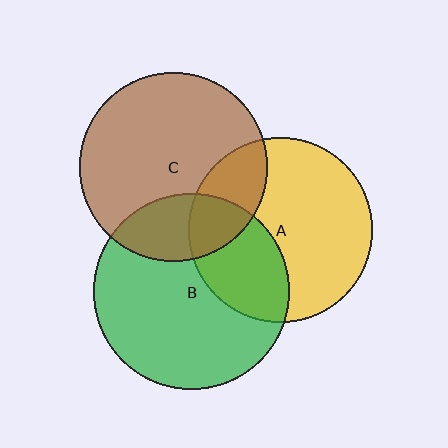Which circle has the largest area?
Circle B (green).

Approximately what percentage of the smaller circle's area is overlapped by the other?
Approximately 20%.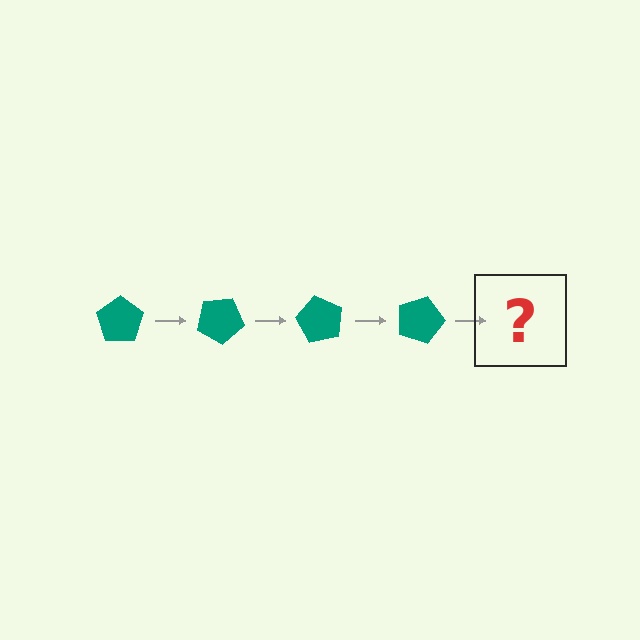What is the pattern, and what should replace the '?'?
The pattern is that the pentagon rotates 30 degrees each step. The '?' should be a teal pentagon rotated 120 degrees.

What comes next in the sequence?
The next element should be a teal pentagon rotated 120 degrees.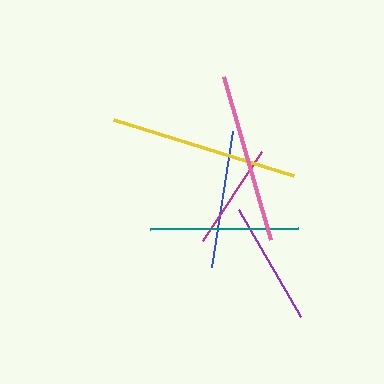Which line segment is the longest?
The yellow line is the longest at approximately 189 pixels.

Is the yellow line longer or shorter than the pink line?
The yellow line is longer than the pink line.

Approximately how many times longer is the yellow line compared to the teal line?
The yellow line is approximately 1.3 times the length of the teal line.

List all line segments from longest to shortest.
From longest to shortest: yellow, pink, teal, blue, purple, magenta.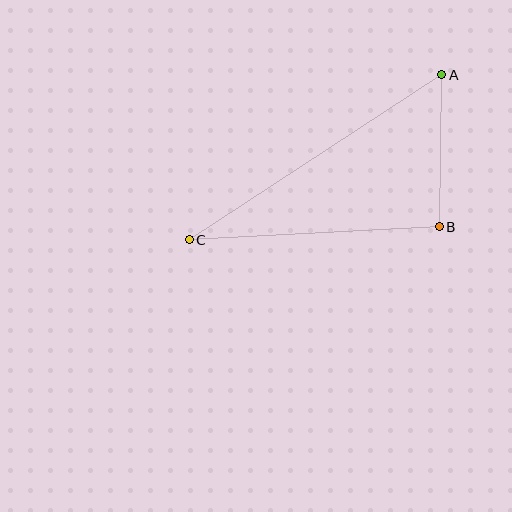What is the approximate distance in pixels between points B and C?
The distance between B and C is approximately 251 pixels.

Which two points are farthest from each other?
Points A and C are farthest from each other.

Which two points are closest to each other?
Points A and B are closest to each other.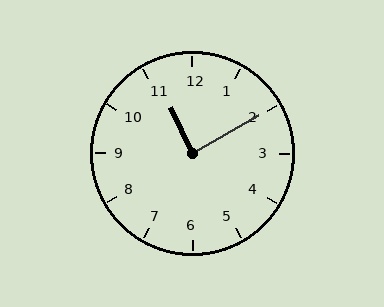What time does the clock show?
11:10.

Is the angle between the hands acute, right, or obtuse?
It is right.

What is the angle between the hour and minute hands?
Approximately 85 degrees.